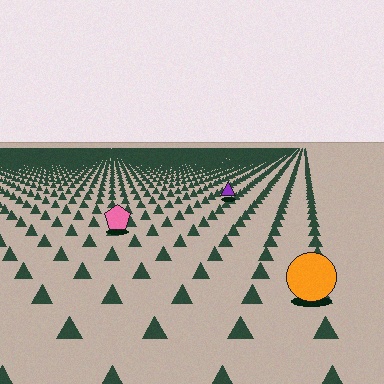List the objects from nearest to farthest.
From nearest to farthest: the orange circle, the pink pentagon, the purple triangle.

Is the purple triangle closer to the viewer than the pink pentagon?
No. The pink pentagon is closer — you can tell from the texture gradient: the ground texture is coarser near it.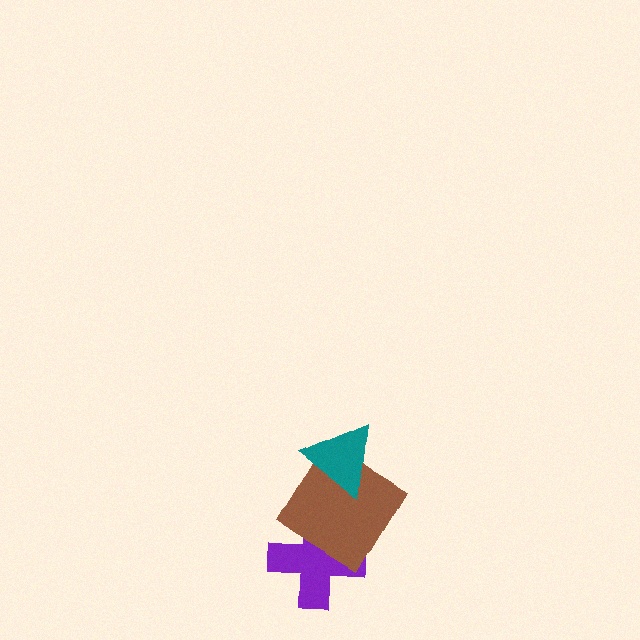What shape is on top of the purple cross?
The brown diamond is on top of the purple cross.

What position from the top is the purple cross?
The purple cross is 3rd from the top.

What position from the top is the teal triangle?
The teal triangle is 1st from the top.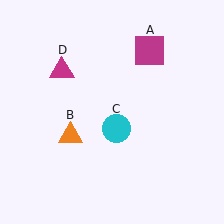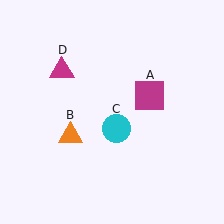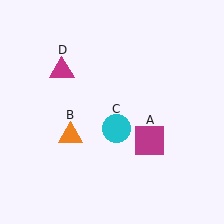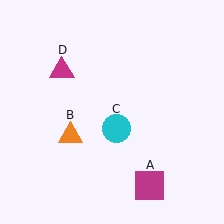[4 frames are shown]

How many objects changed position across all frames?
1 object changed position: magenta square (object A).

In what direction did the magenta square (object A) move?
The magenta square (object A) moved down.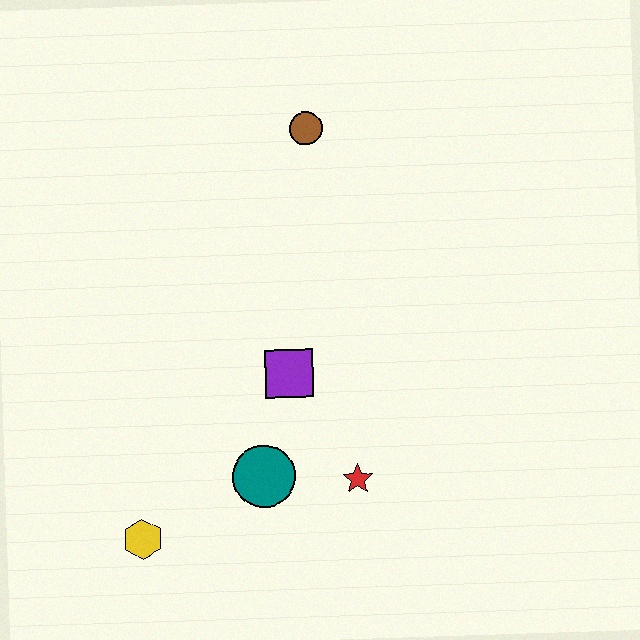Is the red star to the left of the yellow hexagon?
No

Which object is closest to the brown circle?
The purple square is closest to the brown circle.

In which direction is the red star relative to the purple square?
The red star is below the purple square.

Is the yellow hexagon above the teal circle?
No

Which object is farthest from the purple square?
The brown circle is farthest from the purple square.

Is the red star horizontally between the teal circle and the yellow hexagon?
No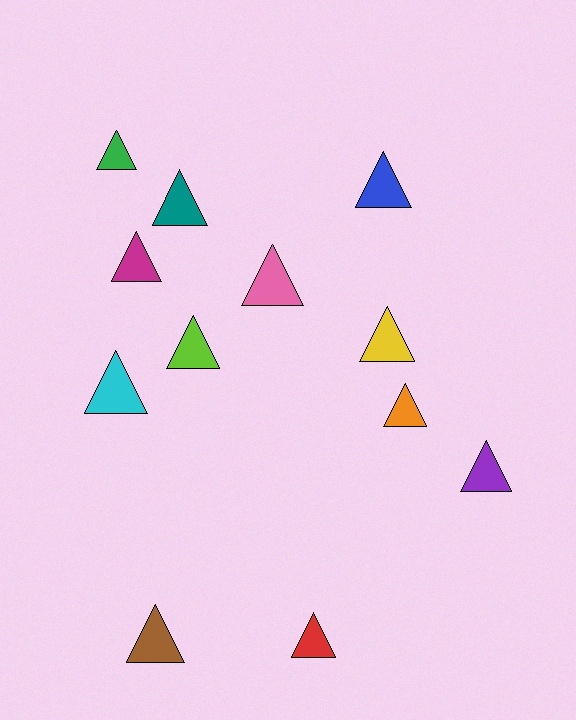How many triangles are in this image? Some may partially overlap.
There are 12 triangles.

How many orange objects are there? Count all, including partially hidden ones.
There is 1 orange object.